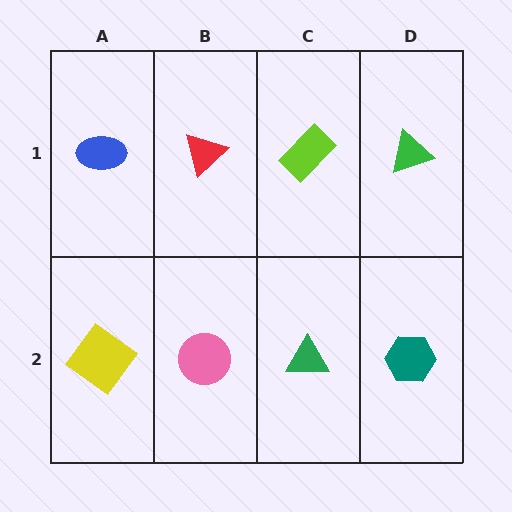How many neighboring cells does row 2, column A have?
2.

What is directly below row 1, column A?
A yellow diamond.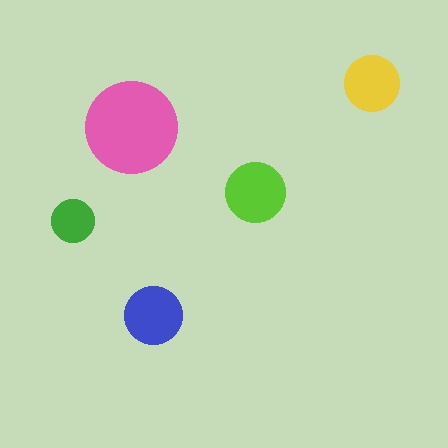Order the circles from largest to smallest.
the pink one, the lime one, the blue one, the yellow one, the green one.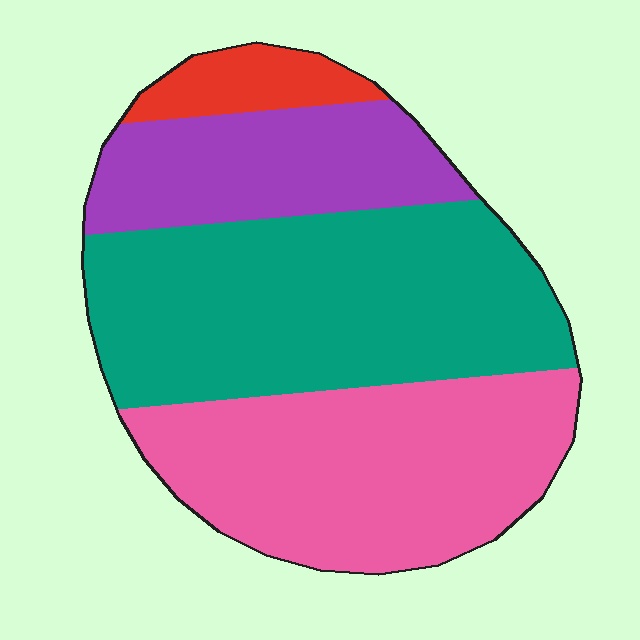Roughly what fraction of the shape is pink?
Pink covers around 35% of the shape.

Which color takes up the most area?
Teal, at roughly 40%.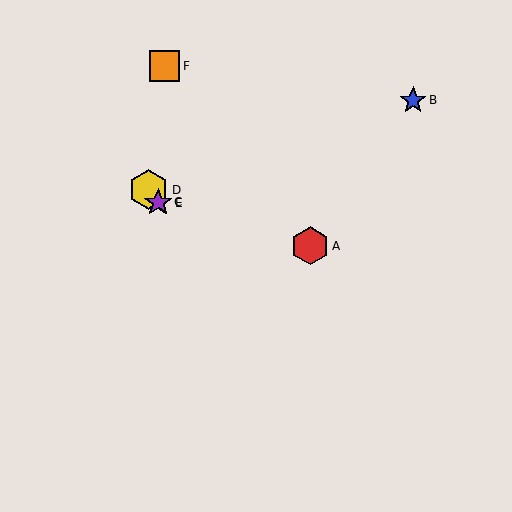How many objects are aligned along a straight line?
3 objects (C, D, E) are aligned along a straight line.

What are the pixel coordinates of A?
Object A is at (310, 246).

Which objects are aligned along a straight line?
Objects C, D, E are aligned along a straight line.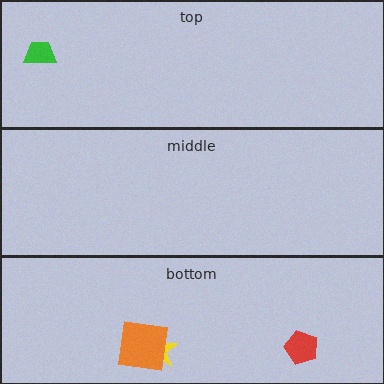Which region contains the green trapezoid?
The top region.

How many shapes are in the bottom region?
4.